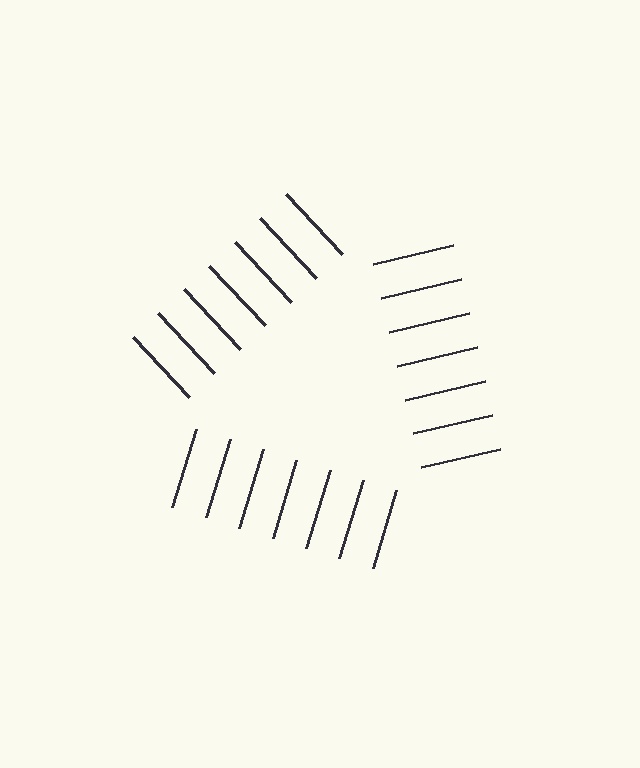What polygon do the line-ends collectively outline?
An illusory triangle — the line segments terminate on its edges but no continuous stroke is drawn.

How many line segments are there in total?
21 — 7 along each of the 3 edges.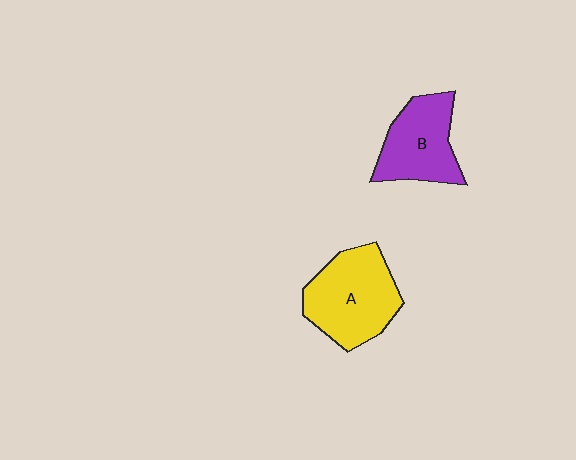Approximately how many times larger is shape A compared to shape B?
Approximately 1.2 times.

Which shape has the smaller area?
Shape B (purple).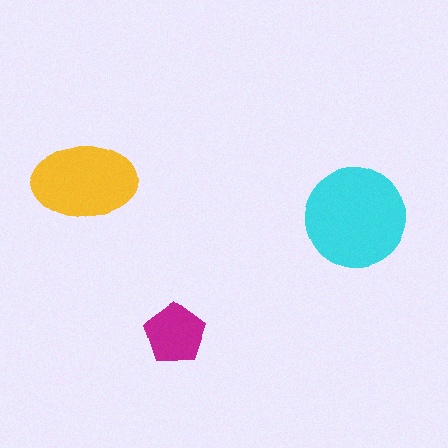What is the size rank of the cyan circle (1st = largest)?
1st.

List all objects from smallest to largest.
The magenta pentagon, the yellow ellipse, the cyan circle.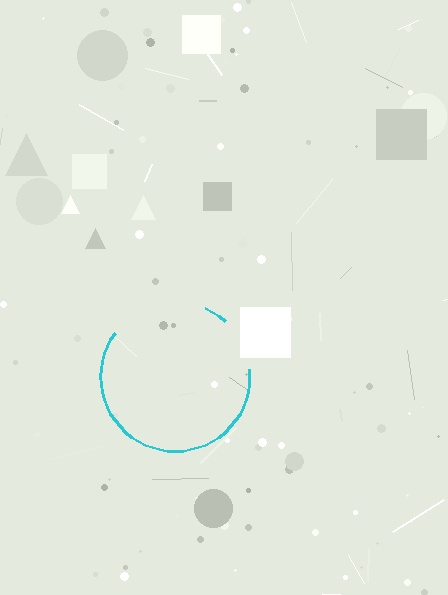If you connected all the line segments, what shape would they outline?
They would outline a circle.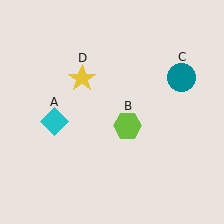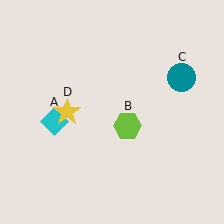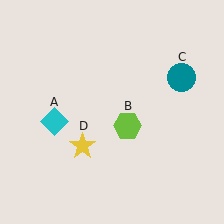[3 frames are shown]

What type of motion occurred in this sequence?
The yellow star (object D) rotated counterclockwise around the center of the scene.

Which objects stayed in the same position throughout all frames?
Cyan diamond (object A) and lime hexagon (object B) and teal circle (object C) remained stationary.